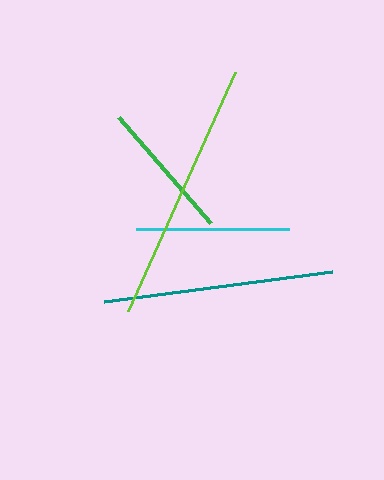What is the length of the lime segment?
The lime segment is approximately 263 pixels long.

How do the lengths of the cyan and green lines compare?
The cyan and green lines are approximately the same length.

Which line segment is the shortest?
The green line is the shortest at approximately 140 pixels.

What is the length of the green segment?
The green segment is approximately 140 pixels long.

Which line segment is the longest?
The lime line is the longest at approximately 263 pixels.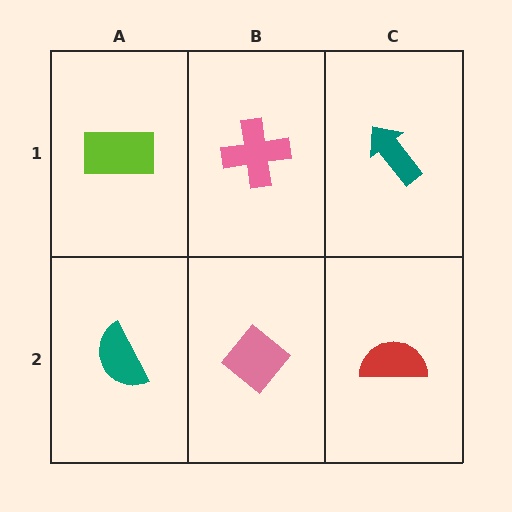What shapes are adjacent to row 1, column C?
A red semicircle (row 2, column C), a pink cross (row 1, column B).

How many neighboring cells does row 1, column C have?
2.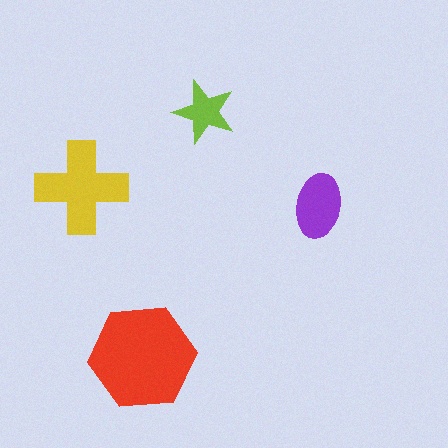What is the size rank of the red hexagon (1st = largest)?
1st.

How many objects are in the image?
There are 4 objects in the image.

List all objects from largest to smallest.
The red hexagon, the yellow cross, the purple ellipse, the lime star.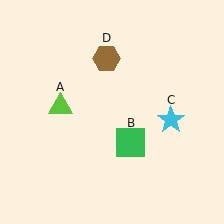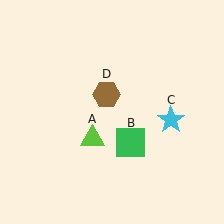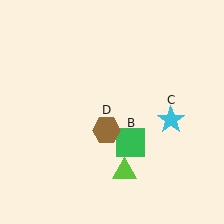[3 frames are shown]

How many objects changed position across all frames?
2 objects changed position: lime triangle (object A), brown hexagon (object D).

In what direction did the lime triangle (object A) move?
The lime triangle (object A) moved down and to the right.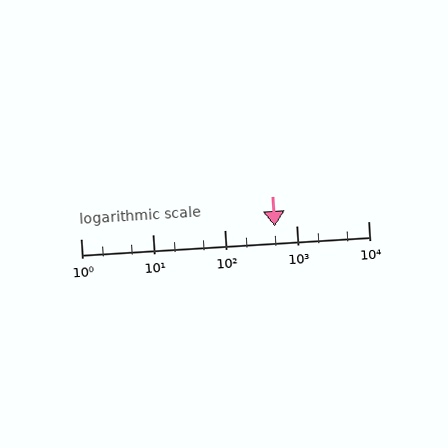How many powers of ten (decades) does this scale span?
The scale spans 4 decades, from 1 to 10000.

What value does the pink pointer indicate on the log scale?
The pointer indicates approximately 500.